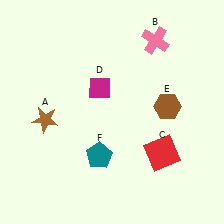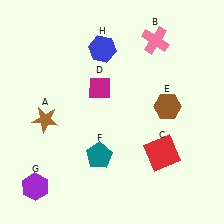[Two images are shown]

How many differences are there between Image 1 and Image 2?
There are 2 differences between the two images.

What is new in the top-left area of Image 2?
A blue hexagon (H) was added in the top-left area of Image 2.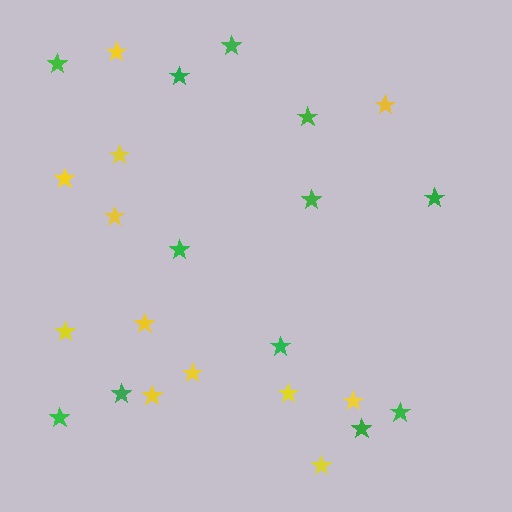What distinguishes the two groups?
There are 2 groups: one group of green stars (12) and one group of yellow stars (12).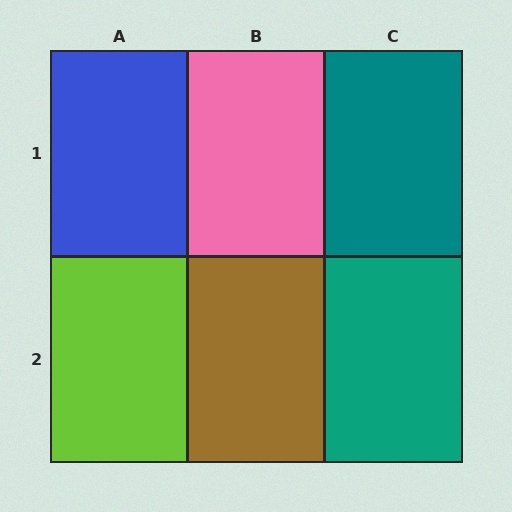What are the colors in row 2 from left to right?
Lime, brown, teal.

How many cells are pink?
1 cell is pink.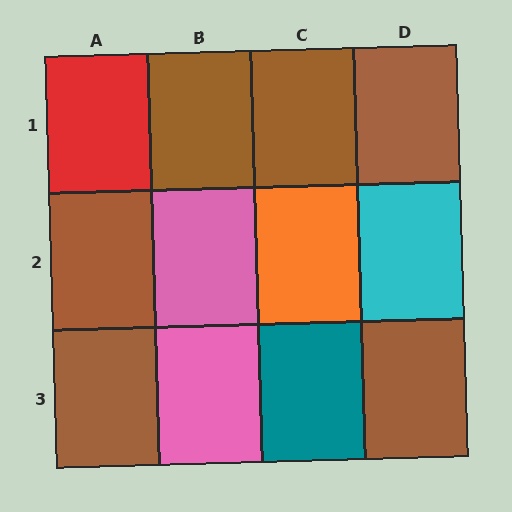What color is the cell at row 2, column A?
Brown.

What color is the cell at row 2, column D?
Cyan.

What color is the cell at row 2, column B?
Pink.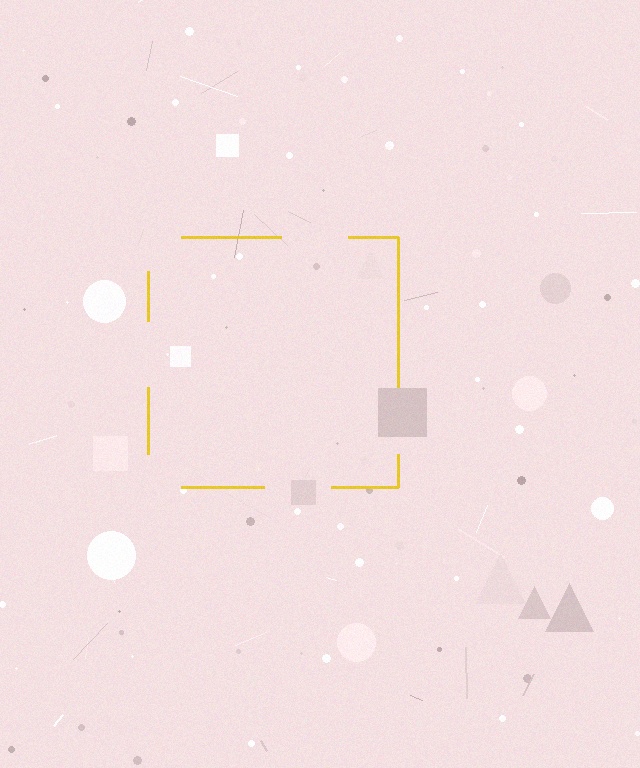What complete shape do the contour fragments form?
The contour fragments form a square.